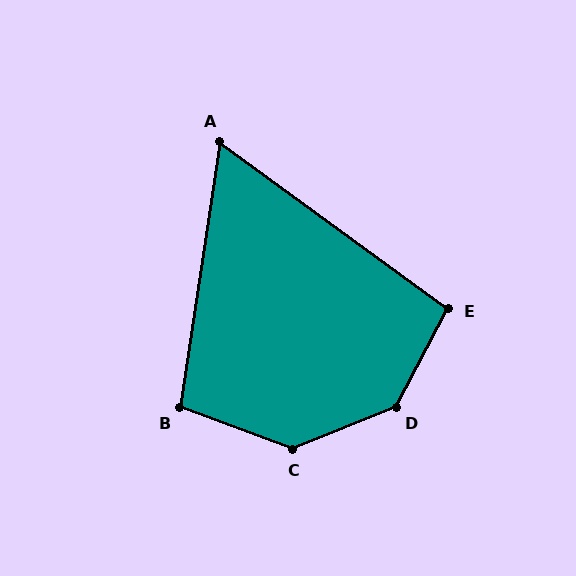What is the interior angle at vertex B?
Approximately 102 degrees (obtuse).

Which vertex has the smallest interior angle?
A, at approximately 62 degrees.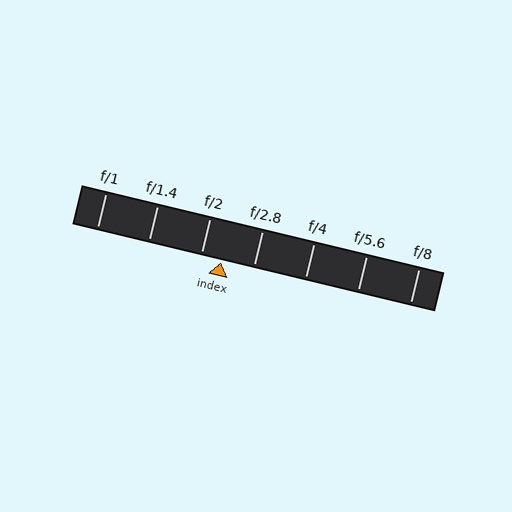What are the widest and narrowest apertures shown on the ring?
The widest aperture shown is f/1 and the narrowest is f/8.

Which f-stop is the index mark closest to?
The index mark is closest to f/2.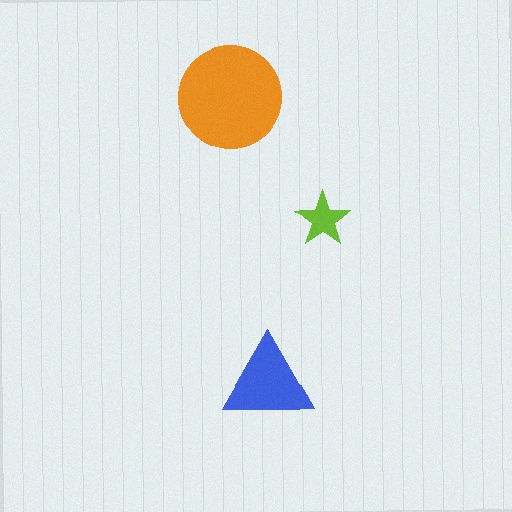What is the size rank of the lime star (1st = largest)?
3rd.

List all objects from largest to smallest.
The orange circle, the blue triangle, the lime star.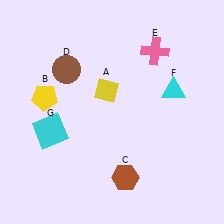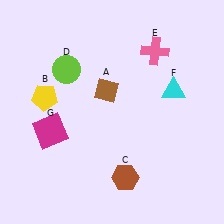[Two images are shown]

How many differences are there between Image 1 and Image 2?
There are 3 differences between the two images.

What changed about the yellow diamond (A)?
In Image 1, A is yellow. In Image 2, it changed to brown.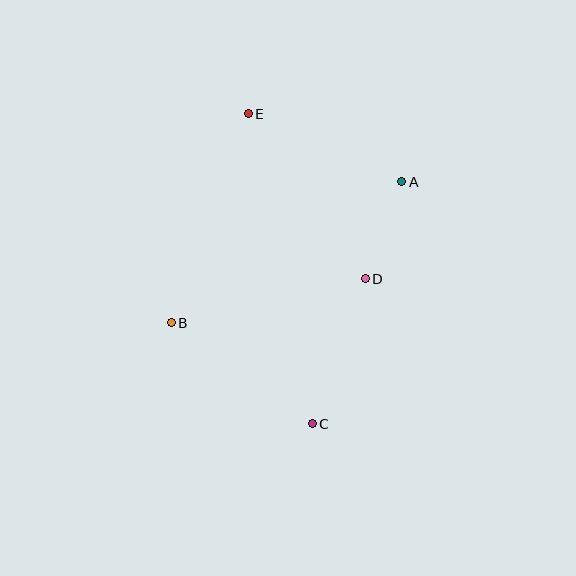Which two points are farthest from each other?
Points C and E are farthest from each other.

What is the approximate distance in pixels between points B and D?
The distance between B and D is approximately 199 pixels.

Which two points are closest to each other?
Points A and D are closest to each other.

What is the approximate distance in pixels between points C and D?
The distance between C and D is approximately 155 pixels.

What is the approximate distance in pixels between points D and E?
The distance between D and E is approximately 202 pixels.